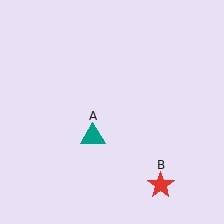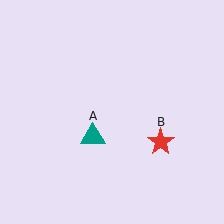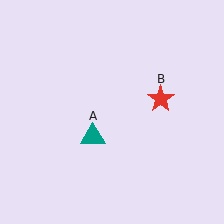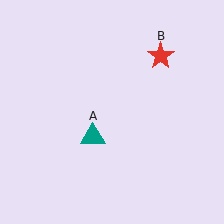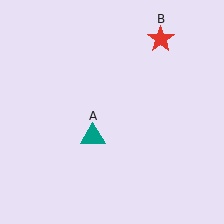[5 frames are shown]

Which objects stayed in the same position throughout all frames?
Teal triangle (object A) remained stationary.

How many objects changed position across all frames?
1 object changed position: red star (object B).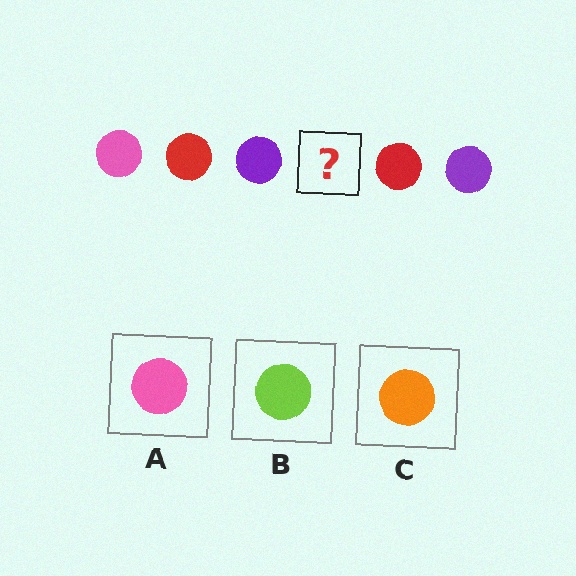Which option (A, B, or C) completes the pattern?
A.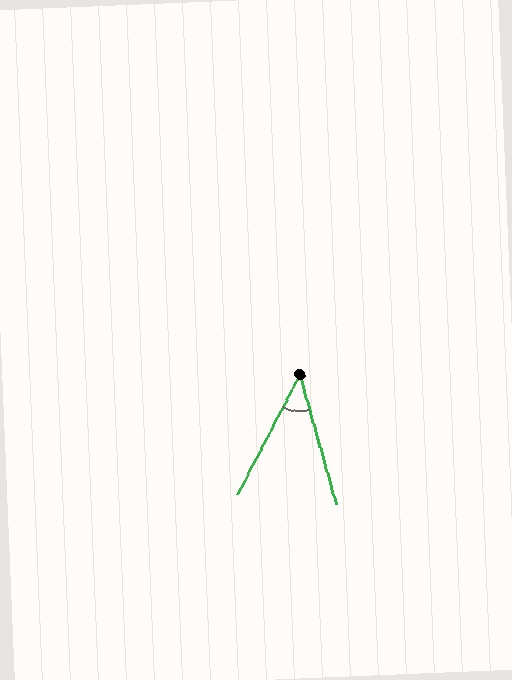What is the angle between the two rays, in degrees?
Approximately 43 degrees.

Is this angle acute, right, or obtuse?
It is acute.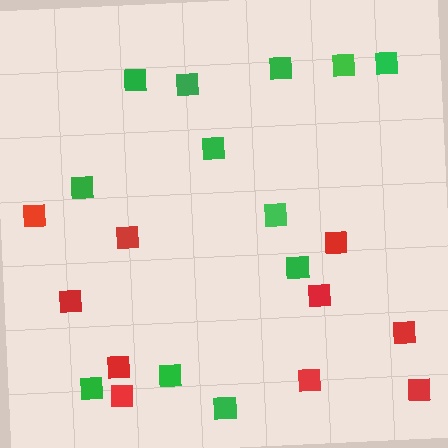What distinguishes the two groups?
There are 2 groups: one group of green squares (12) and one group of red squares (10).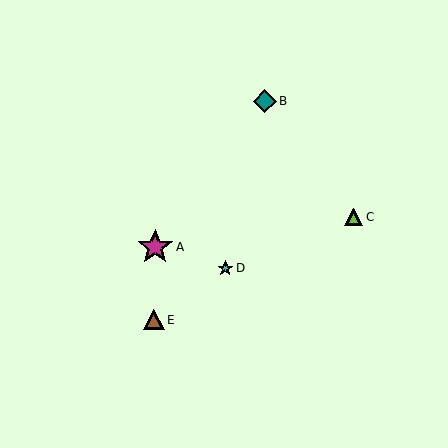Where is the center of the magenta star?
The center of the magenta star is at (155, 247).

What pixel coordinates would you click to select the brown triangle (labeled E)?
Click at (154, 320) to select the brown triangle E.